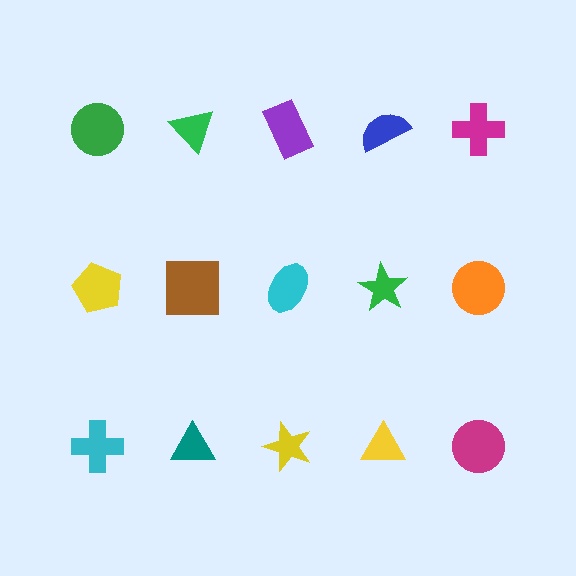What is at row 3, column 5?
A magenta circle.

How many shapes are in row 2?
5 shapes.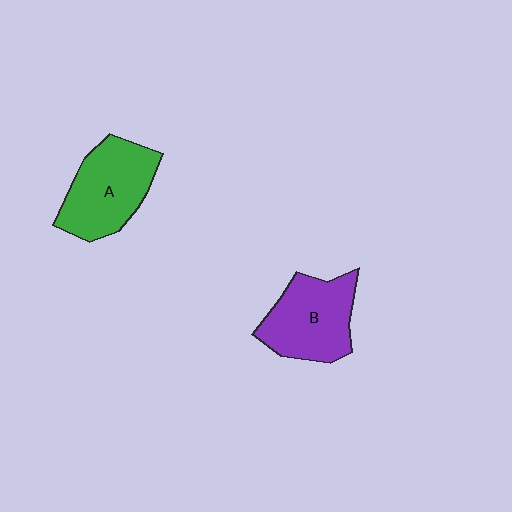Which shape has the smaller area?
Shape B (purple).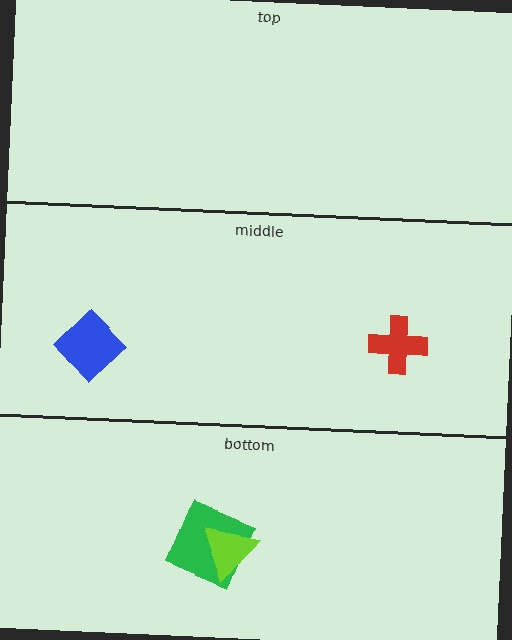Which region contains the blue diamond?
The middle region.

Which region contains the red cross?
The middle region.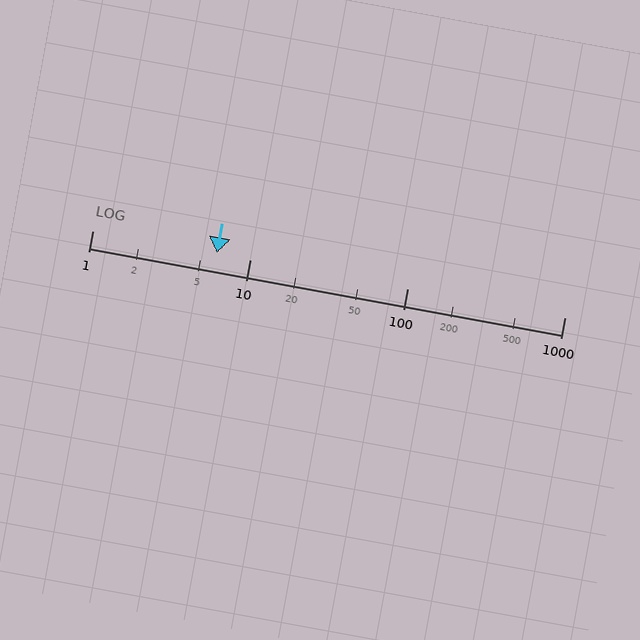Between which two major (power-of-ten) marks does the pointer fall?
The pointer is between 1 and 10.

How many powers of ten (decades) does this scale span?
The scale spans 3 decades, from 1 to 1000.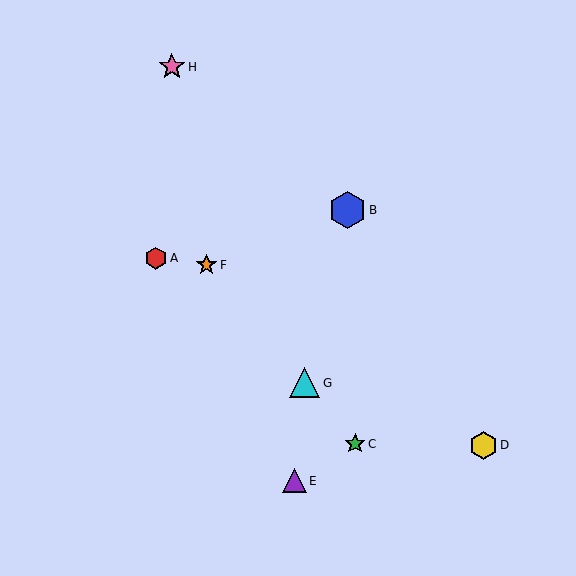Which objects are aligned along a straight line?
Objects C, F, G are aligned along a straight line.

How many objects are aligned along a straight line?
3 objects (C, F, G) are aligned along a straight line.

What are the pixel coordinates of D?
Object D is at (483, 445).